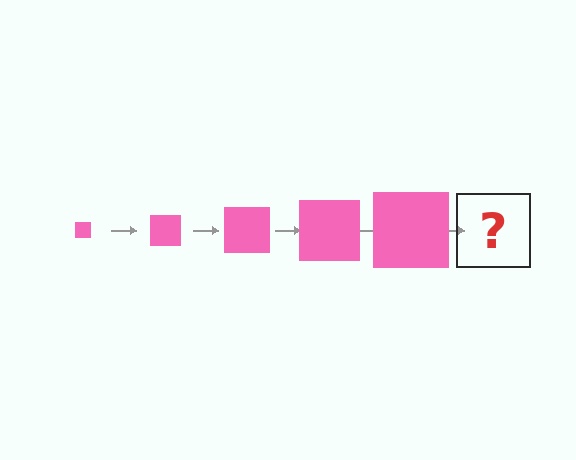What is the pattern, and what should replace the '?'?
The pattern is that the square gets progressively larger each step. The '?' should be a pink square, larger than the previous one.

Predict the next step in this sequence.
The next step is a pink square, larger than the previous one.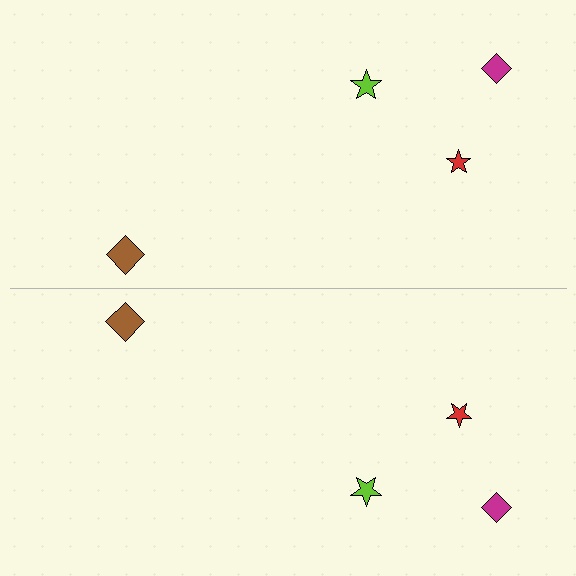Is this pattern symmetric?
Yes, this pattern has bilateral (reflection) symmetry.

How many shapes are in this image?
There are 8 shapes in this image.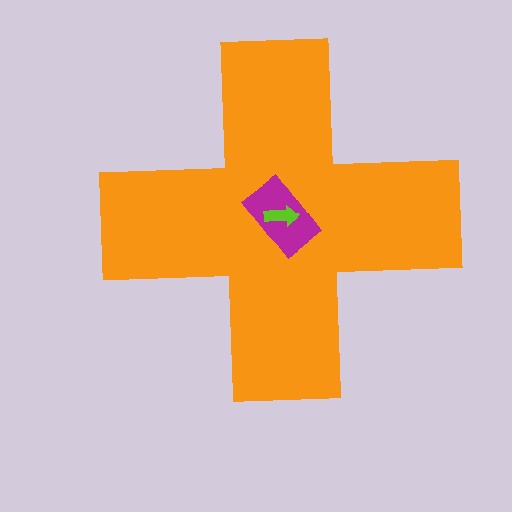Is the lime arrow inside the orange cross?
Yes.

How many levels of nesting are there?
3.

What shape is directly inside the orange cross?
The magenta rectangle.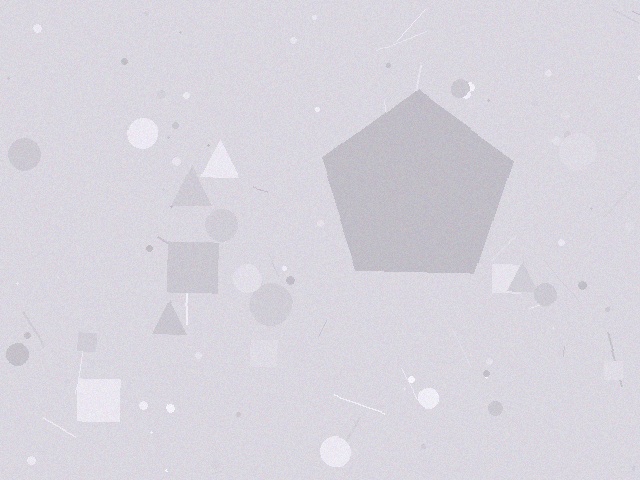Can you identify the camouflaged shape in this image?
The camouflaged shape is a pentagon.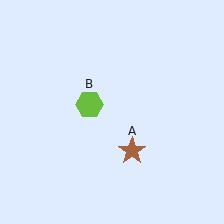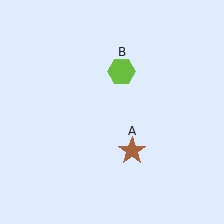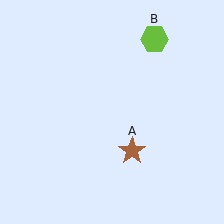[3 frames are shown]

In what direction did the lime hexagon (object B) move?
The lime hexagon (object B) moved up and to the right.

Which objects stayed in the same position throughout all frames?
Brown star (object A) remained stationary.